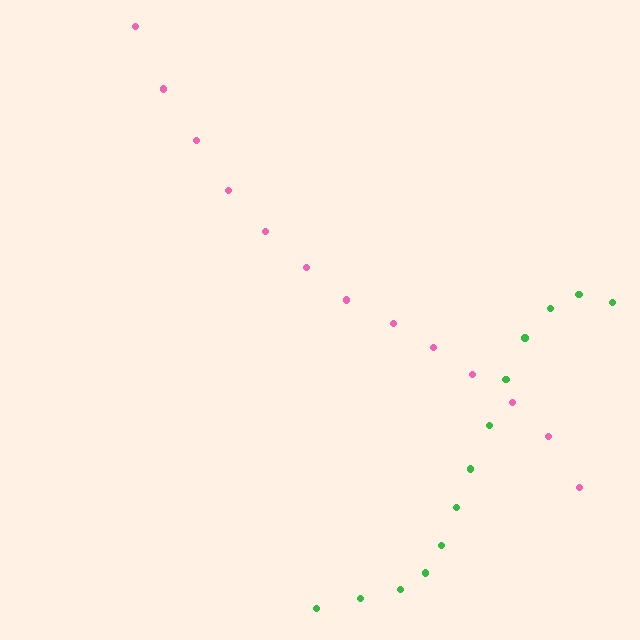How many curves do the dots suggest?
There are 2 distinct paths.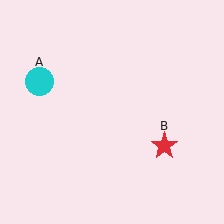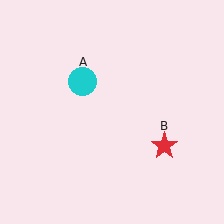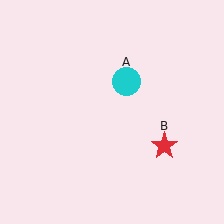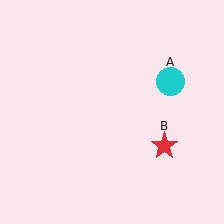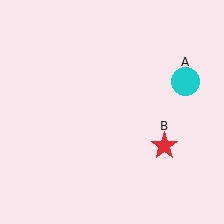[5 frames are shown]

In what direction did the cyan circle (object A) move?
The cyan circle (object A) moved right.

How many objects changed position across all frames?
1 object changed position: cyan circle (object A).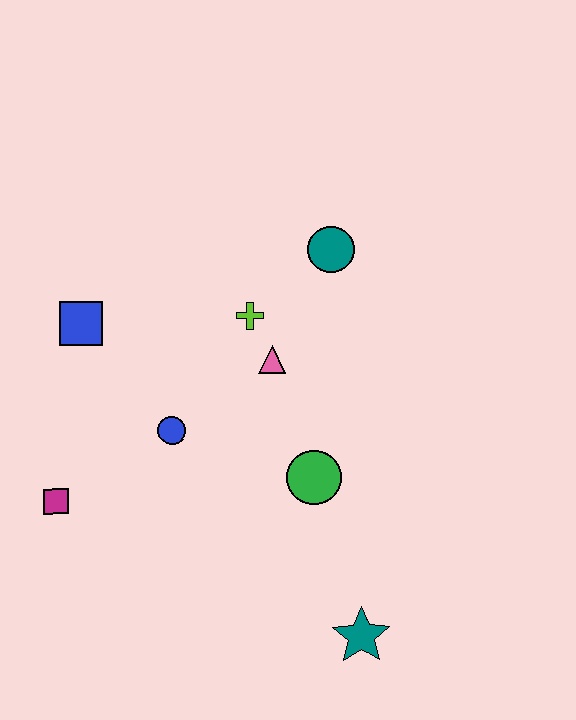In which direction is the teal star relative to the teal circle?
The teal star is below the teal circle.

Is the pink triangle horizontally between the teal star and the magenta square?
Yes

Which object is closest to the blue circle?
The pink triangle is closest to the blue circle.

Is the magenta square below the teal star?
No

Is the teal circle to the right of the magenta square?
Yes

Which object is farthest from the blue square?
The teal star is farthest from the blue square.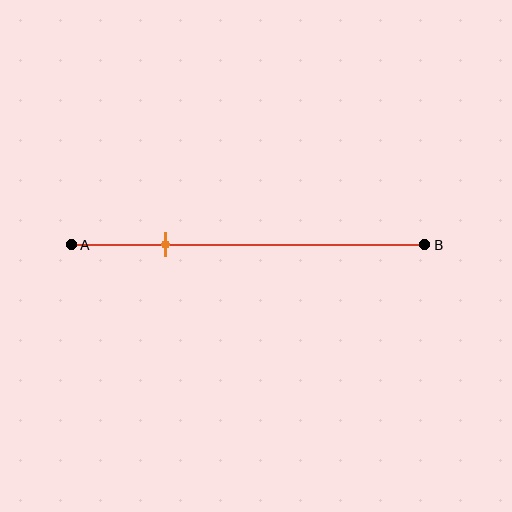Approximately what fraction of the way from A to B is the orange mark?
The orange mark is approximately 25% of the way from A to B.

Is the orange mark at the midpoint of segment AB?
No, the mark is at about 25% from A, not at the 50% midpoint.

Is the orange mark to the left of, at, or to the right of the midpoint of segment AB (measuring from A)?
The orange mark is to the left of the midpoint of segment AB.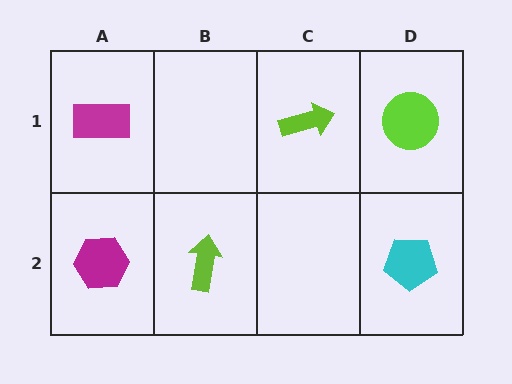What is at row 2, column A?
A magenta hexagon.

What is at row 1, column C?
A lime arrow.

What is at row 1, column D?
A lime circle.